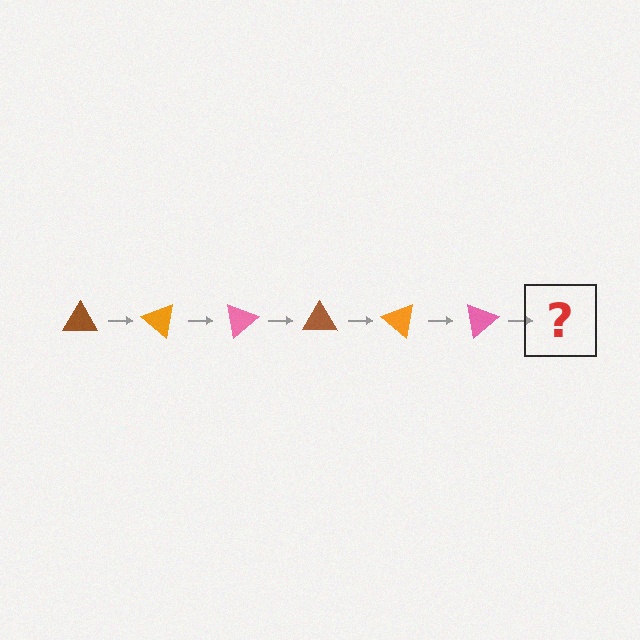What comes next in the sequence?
The next element should be a brown triangle, rotated 240 degrees from the start.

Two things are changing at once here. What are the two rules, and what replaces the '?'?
The two rules are that it rotates 40 degrees each step and the color cycles through brown, orange, and pink. The '?' should be a brown triangle, rotated 240 degrees from the start.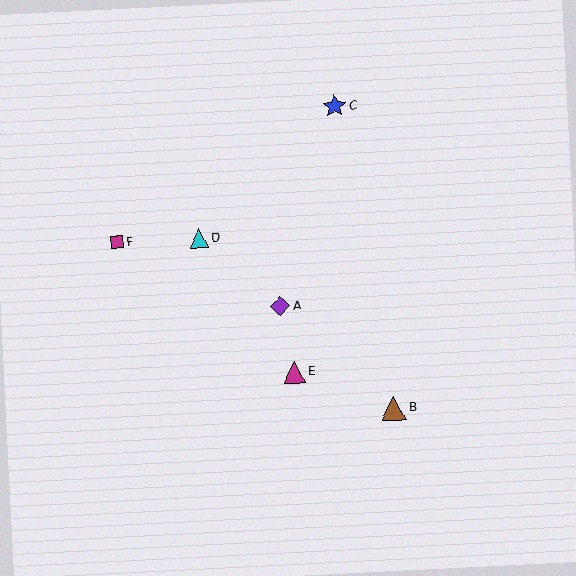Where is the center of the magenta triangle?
The center of the magenta triangle is at (294, 372).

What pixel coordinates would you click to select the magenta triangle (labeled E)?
Click at (294, 372) to select the magenta triangle E.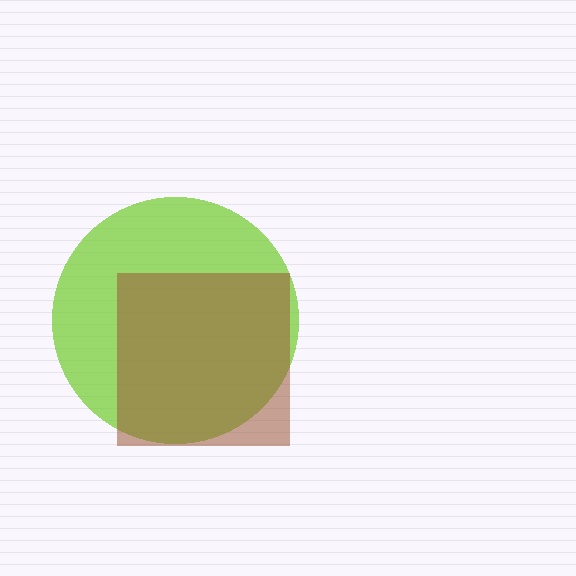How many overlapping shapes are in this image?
There are 2 overlapping shapes in the image.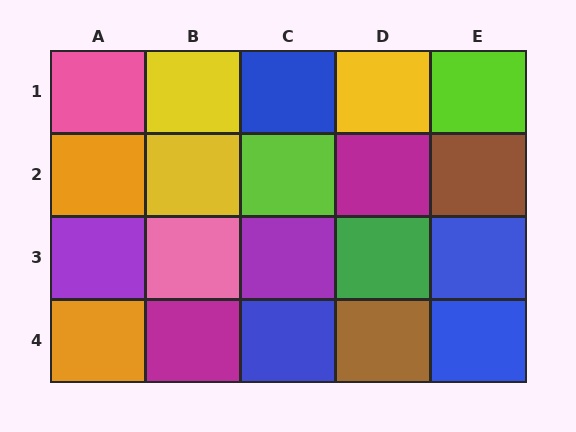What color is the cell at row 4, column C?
Blue.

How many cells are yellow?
3 cells are yellow.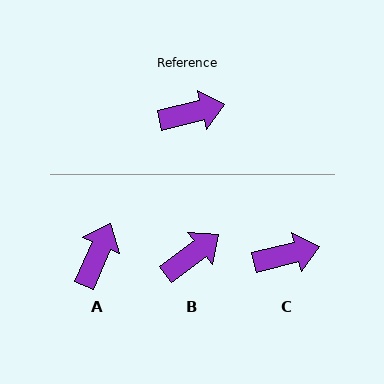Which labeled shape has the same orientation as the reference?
C.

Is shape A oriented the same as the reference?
No, it is off by about 53 degrees.